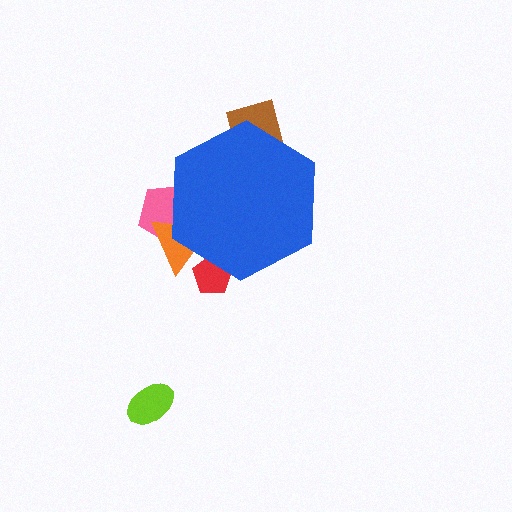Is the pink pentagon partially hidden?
Yes, the pink pentagon is partially hidden behind the blue hexagon.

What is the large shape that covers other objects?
A blue hexagon.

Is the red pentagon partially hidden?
Yes, the red pentagon is partially hidden behind the blue hexagon.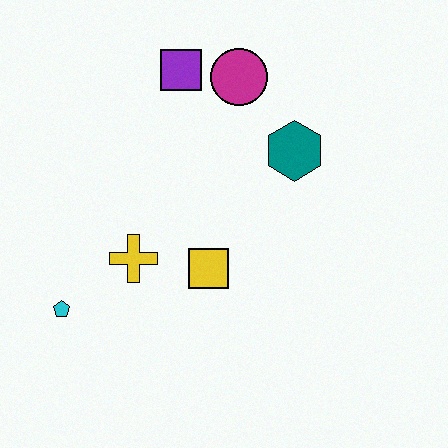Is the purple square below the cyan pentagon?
No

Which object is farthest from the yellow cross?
The magenta circle is farthest from the yellow cross.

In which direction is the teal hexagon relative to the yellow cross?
The teal hexagon is to the right of the yellow cross.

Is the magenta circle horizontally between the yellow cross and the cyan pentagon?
No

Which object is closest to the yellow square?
The yellow cross is closest to the yellow square.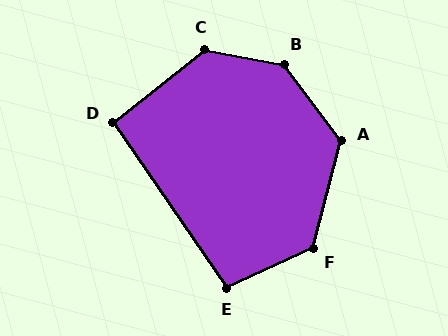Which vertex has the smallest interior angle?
D, at approximately 94 degrees.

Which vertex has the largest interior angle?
B, at approximately 137 degrees.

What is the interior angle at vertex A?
Approximately 129 degrees (obtuse).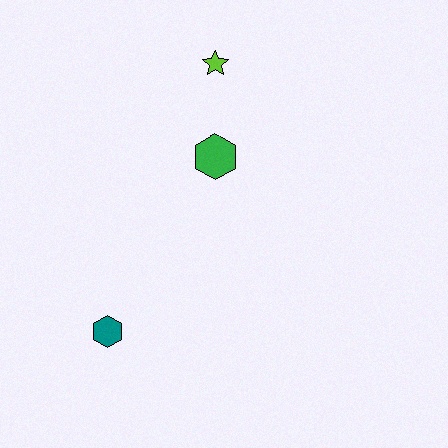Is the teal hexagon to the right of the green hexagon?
No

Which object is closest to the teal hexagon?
The green hexagon is closest to the teal hexagon.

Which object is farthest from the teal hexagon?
The lime star is farthest from the teal hexagon.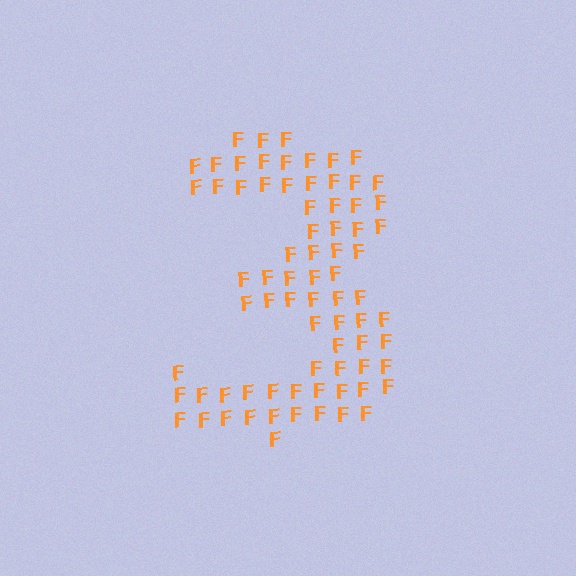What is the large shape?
The large shape is the digit 3.